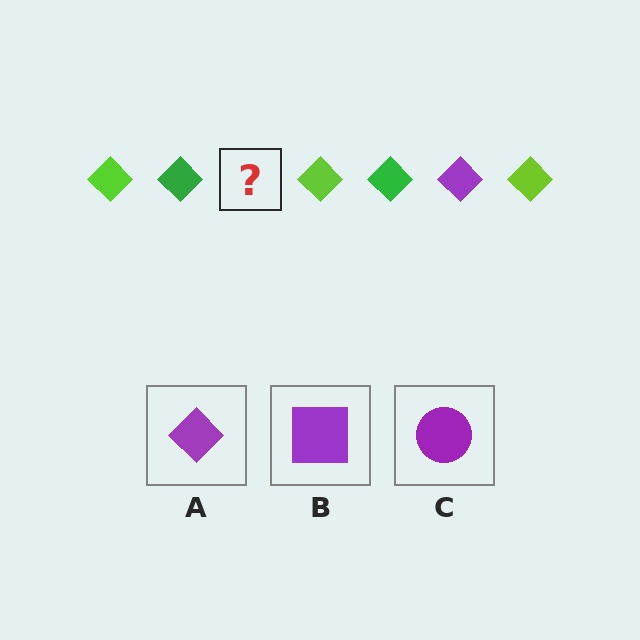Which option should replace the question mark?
Option A.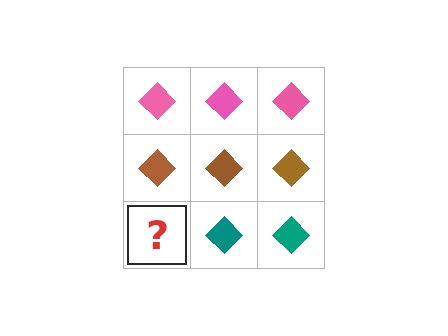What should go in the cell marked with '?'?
The missing cell should contain a teal diamond.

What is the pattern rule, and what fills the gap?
The rule is that each row has a consistent color. The gap should be filled with a teal diamond.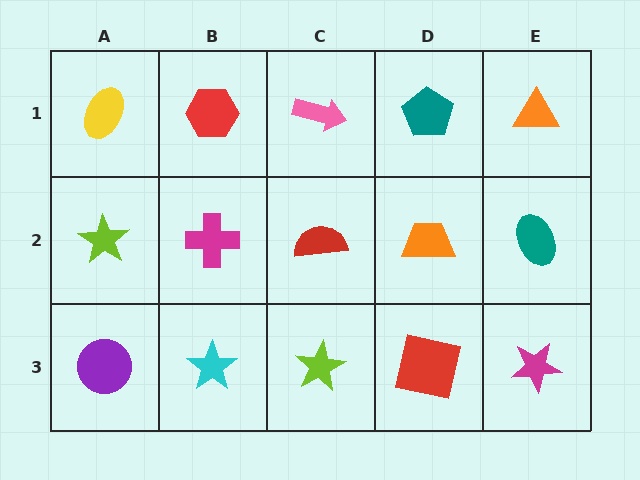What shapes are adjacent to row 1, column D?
An orange trapezoid (row 2, column D), a pink arrow (row 1, column C), an orange triangle (row 1, column E).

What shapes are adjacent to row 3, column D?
An orange trapezoid (row 2, column D), a lime star (row 3, column C), a magenta star (row 3, column E).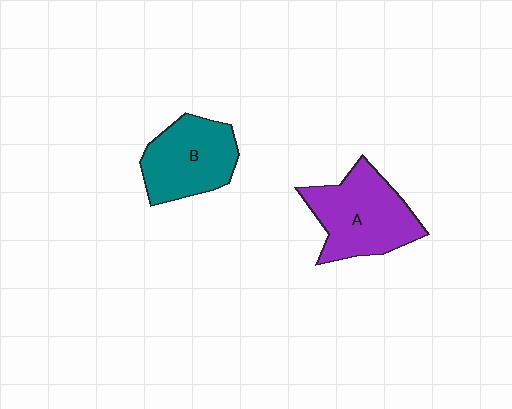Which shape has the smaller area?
Shape B (teal).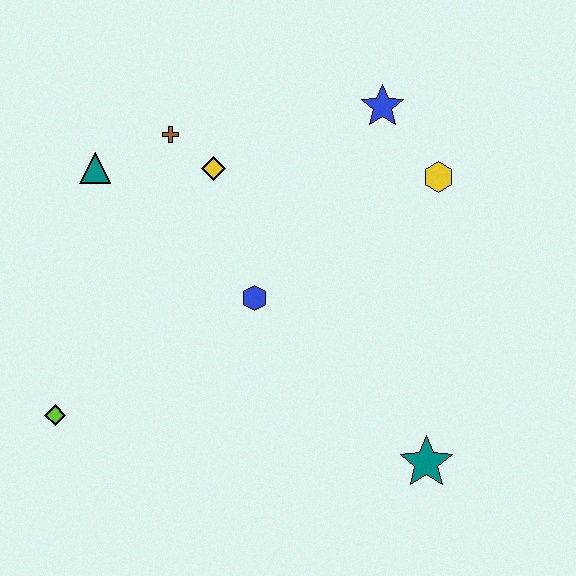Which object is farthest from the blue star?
The lime diamond is farthest from the blue star.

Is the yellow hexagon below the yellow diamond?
Yes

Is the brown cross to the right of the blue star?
No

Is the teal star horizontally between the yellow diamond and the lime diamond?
No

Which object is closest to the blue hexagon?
The yellow diamond is closest to the blue hexagon.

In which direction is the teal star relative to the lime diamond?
The teal star is to the right of the lime diamond.